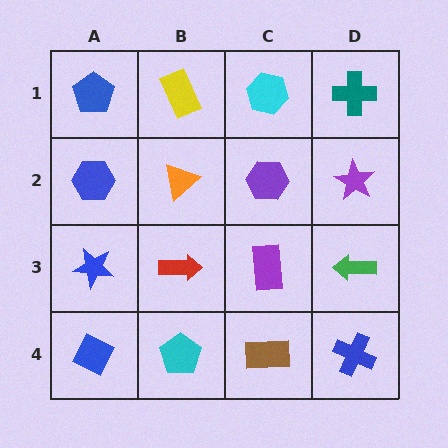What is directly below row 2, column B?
A red arrow.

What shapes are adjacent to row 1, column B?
An orange triangle (row 2, column B), a blue pentagon (row 1, column A), a cyan hexagon (row 1, column C).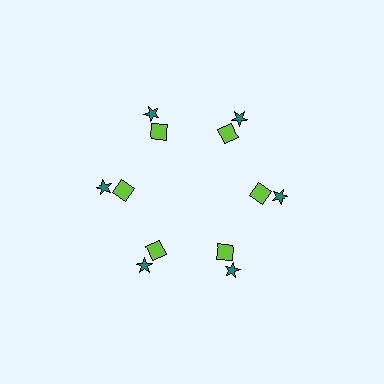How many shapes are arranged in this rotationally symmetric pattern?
There are 12 shapes, arranged in 6 groups of 2.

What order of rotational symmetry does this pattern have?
This pattern has 6-fold rotational symmetry.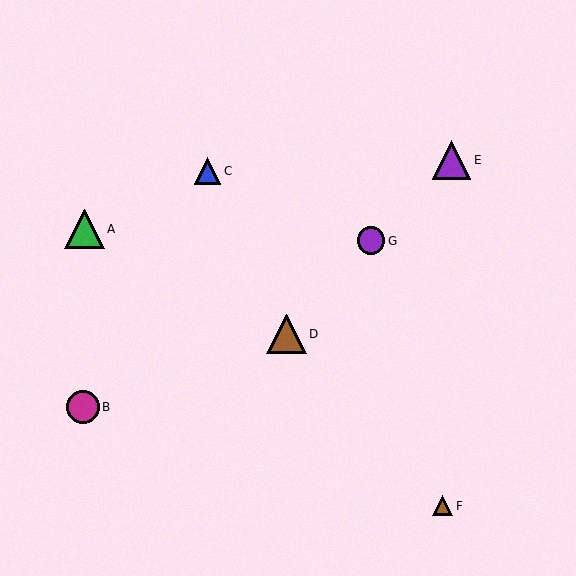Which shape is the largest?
The green triangle (labeled A) is the largest.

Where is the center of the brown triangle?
The center of the brown triangle is at (286, 334).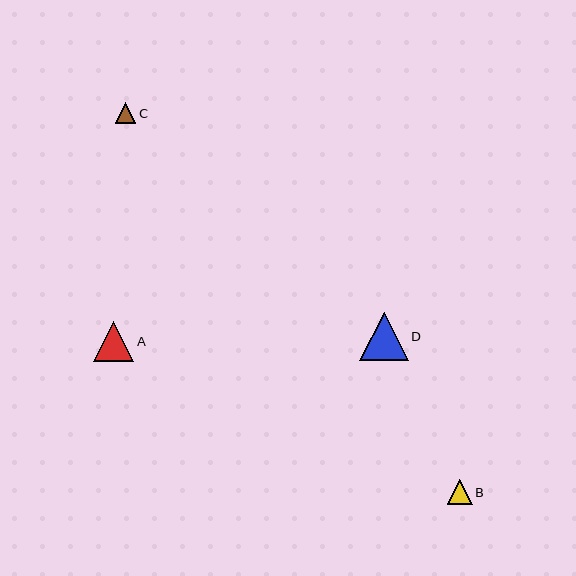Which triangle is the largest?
Triangle D is the largest with a size of approximately 48 pixels.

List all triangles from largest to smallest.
From largest to smallest: D, A, B, C.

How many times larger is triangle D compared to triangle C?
Triangle D is approximately 2.3 times the size of triangle C.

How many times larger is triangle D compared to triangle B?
Triangle D is approximately 1.9 times the size of triangle B.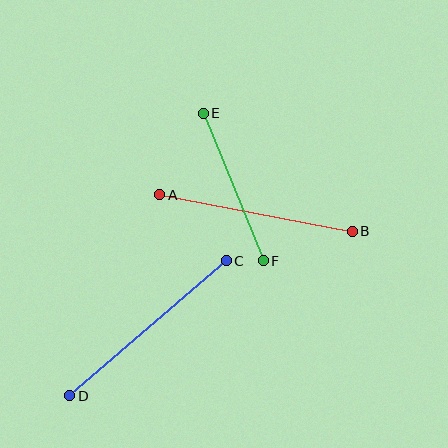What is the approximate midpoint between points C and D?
The midpoint is at approximately (148, 328) pixels.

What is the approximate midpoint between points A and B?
The midpoint is at approximately (256, 213) pixels.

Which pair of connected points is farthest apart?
Points C and D are farthest apart.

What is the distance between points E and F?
The distance is approximately 159 pixels.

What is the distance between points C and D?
The distance is approximately 207 pixels.